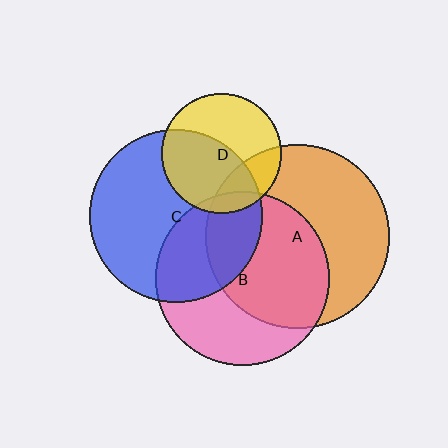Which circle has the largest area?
Circle A (orange).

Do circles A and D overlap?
Yes.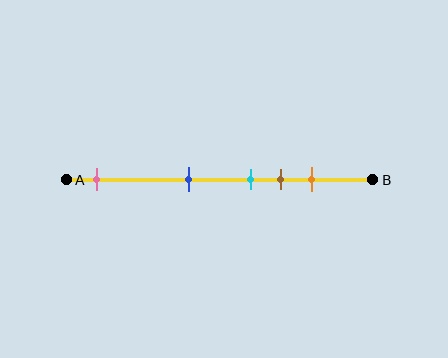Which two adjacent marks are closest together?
The cyan and brown marks are the closest adjacent pair.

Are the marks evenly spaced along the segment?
No, the marks are not evenly spaced.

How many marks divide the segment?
There are 5 marks dividing the segment.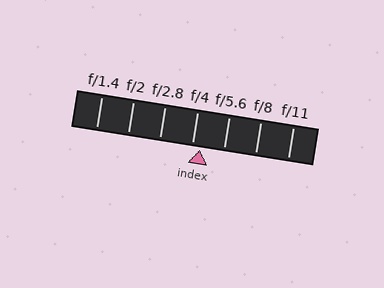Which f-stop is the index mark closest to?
The index mark is closest to f/4.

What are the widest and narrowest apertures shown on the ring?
The widest aperture shown is f/1.4 and the narrowest is f/11.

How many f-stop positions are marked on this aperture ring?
There are 7 f-stop positions marked.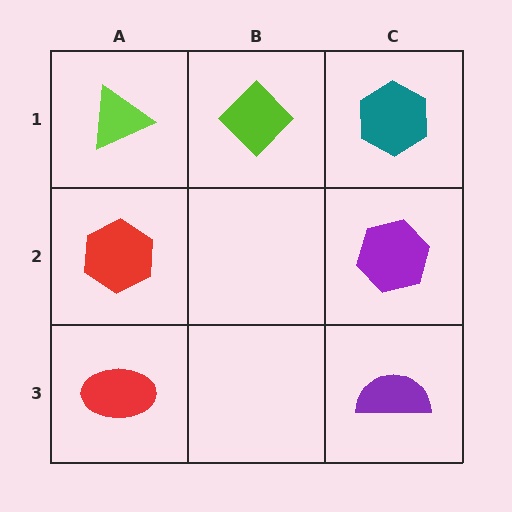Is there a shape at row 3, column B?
No, that cell is empty.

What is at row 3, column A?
A red ellipse.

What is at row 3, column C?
A purple semicircle.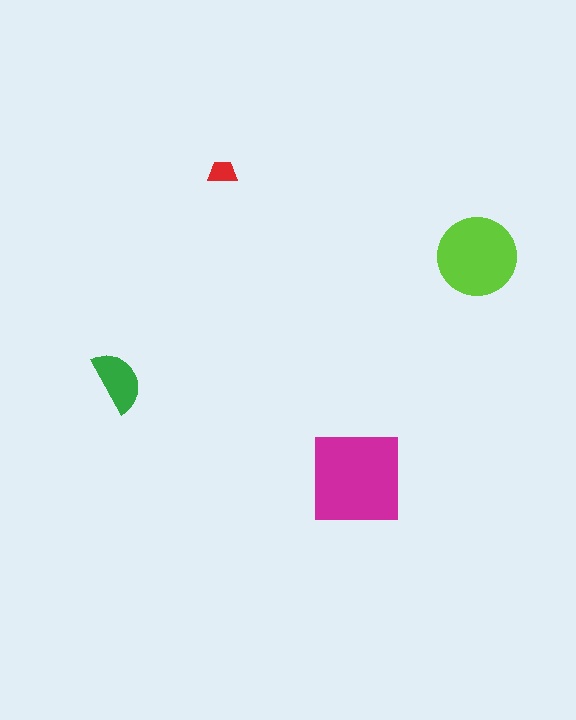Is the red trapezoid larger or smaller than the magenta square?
Smaller.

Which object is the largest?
The magenta square.